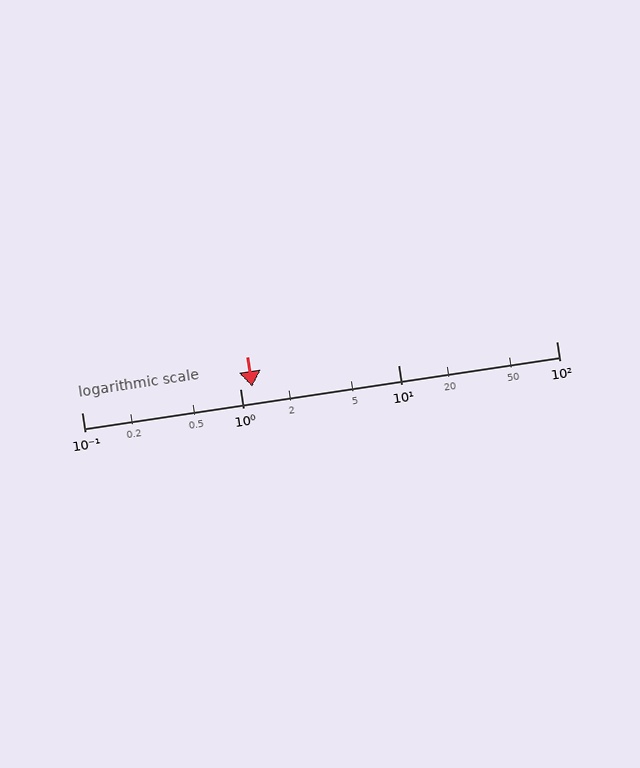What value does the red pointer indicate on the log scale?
The pointer indicates approximately 1.2.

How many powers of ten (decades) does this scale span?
The scale spans 3 decades, from 0.1 to 100.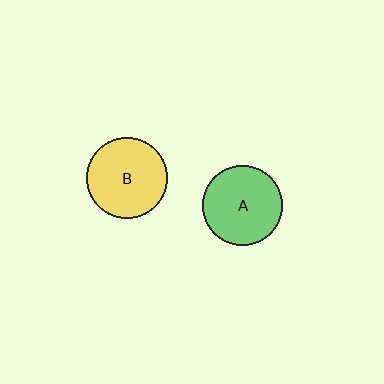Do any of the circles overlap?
No, none of the circles overlap.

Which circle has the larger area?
Circle B (yellow).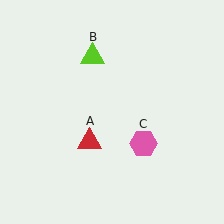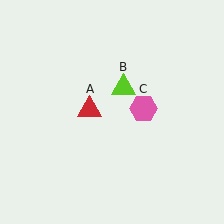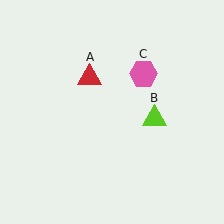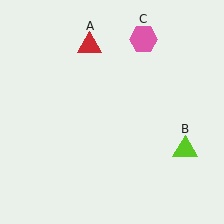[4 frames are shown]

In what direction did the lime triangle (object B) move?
The lime triangle (object B) moved down and to the right.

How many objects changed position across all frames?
3 objects changed position: red triangle (object A), lime triangle (object B), pink hexagon (object C).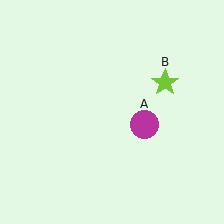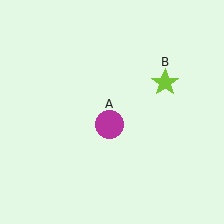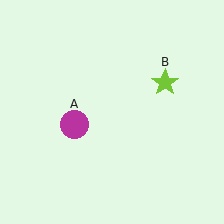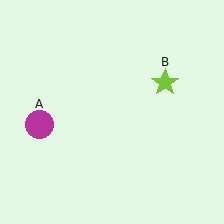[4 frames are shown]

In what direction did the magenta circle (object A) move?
The magenta circle (object A) moved left.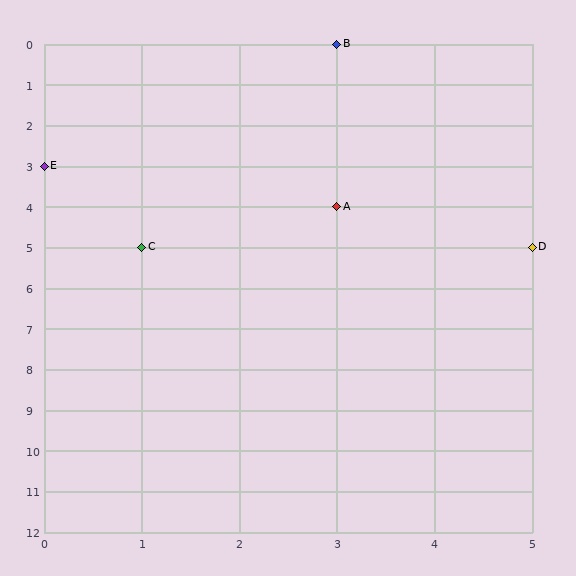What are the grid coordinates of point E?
Point E is at grid coordinates (0, 3).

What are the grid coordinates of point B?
Point B is at grid coordinates (3, 0).